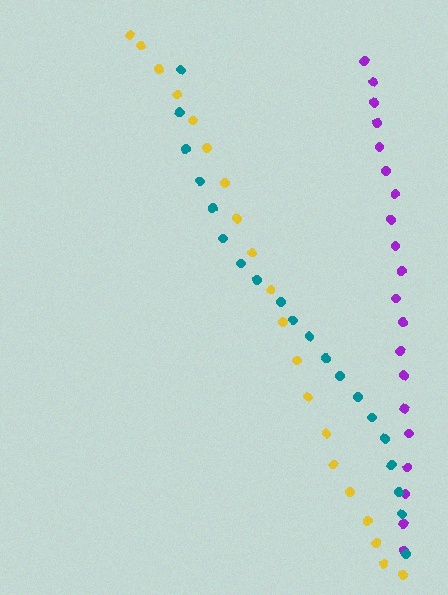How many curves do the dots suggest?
There are 3 distinct paths.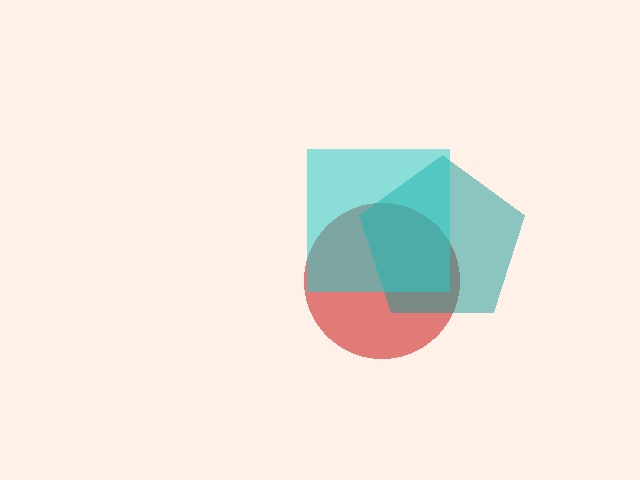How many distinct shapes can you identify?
There are 3 distinct shapes: a red circle, a teal pentagon, a cyan square.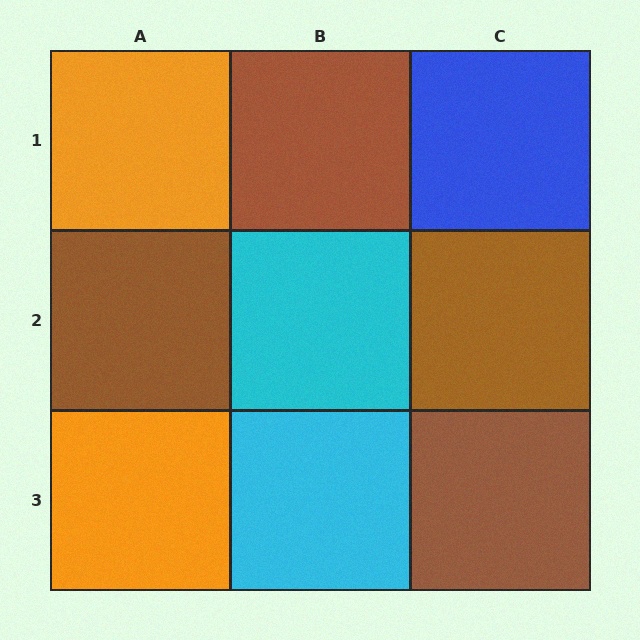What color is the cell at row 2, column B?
Cyan.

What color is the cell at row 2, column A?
Brown.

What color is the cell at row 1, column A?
Orange.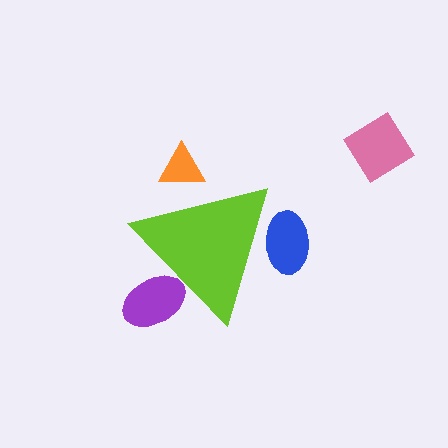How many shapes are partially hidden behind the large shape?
3 shapes are partially hidden.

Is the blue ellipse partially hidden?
Yes, the blue ellipse is partially hidden behind the lime triangle.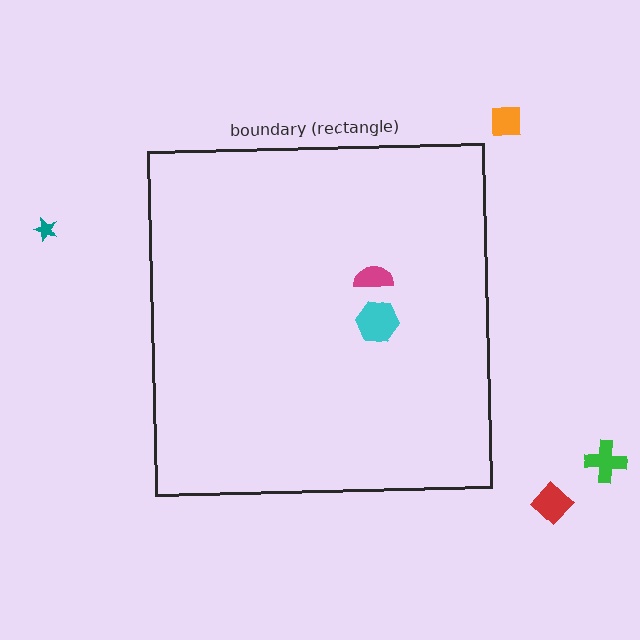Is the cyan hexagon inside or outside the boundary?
Inside.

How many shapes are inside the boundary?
2 inside, 4 outside.